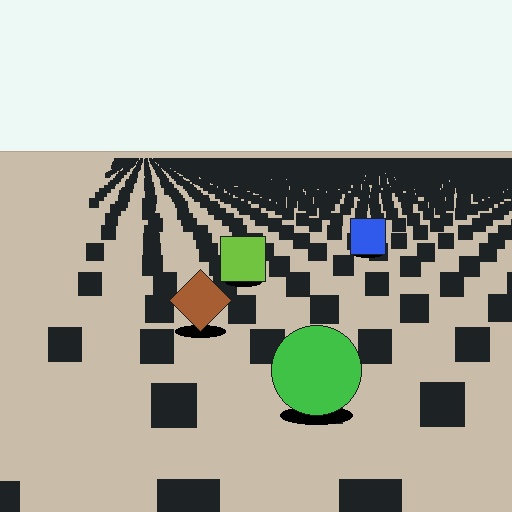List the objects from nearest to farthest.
From nearest to farthest: the green circle, the brown diamond, the lime square, the blue square.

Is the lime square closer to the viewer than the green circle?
No. The green circle is closer — you can tell from the texture gradient: the ground texture is coarser near it.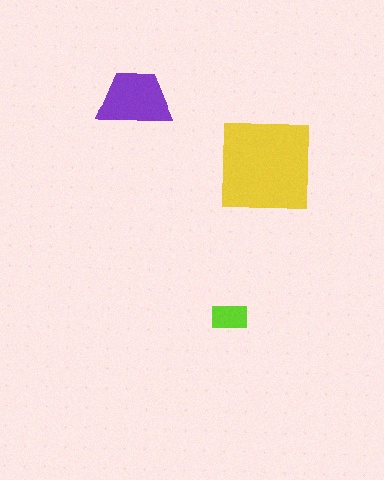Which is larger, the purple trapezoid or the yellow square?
The yellow square.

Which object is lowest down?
The lime rectangle is bottommost.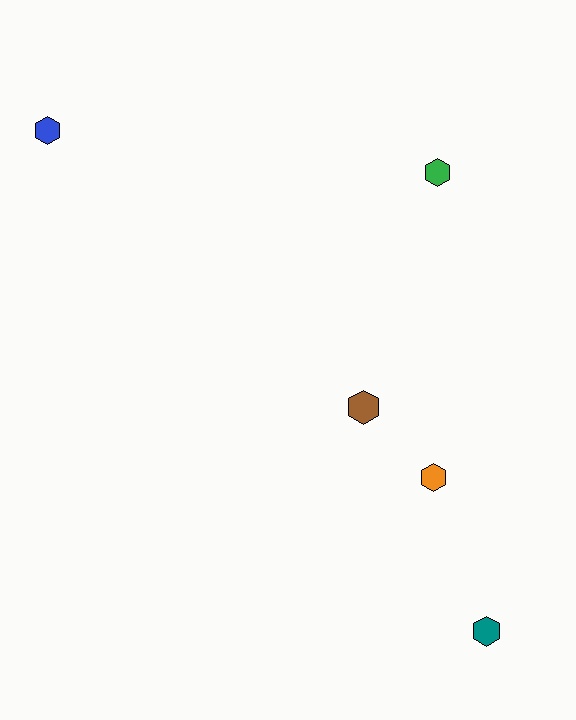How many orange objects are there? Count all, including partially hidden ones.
There is 1 orange object.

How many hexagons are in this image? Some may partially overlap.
There are 5 hexagons.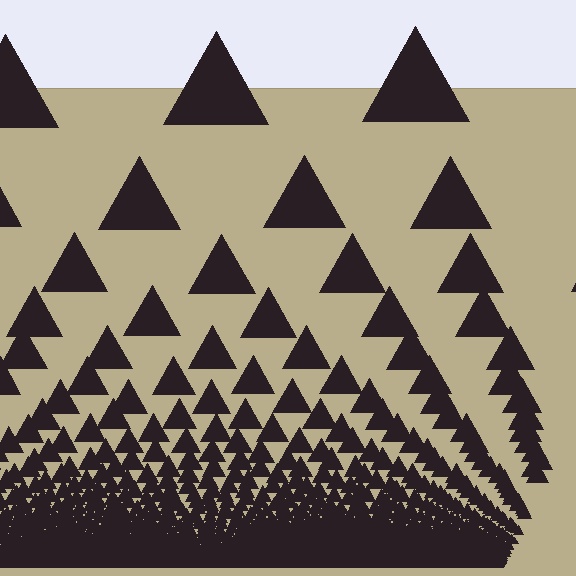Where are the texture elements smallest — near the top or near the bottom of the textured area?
Near the bottom.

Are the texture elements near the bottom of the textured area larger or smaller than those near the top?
Smaller. The gradient is inverted — elements near the bottom are smaller and denser.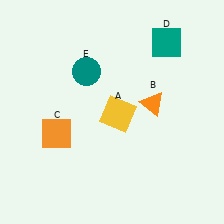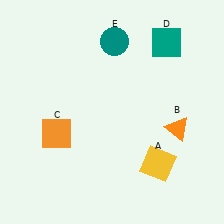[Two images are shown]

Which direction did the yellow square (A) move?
The yellow square (A) moved down.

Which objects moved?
The objects that moved are: the yellow square (A), the orange triangle (B), the teal circle (E).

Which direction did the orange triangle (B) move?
The orange triangle (B) moved right.